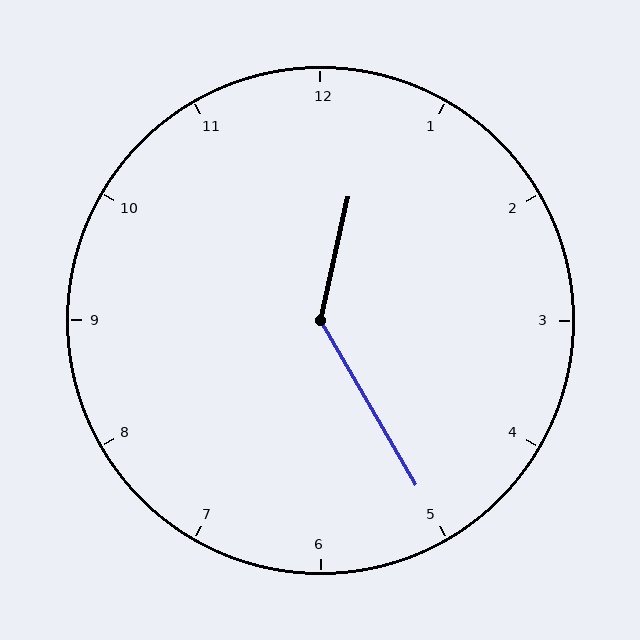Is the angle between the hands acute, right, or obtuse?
It is obtuse.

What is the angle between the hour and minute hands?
Approximately 138 degrees.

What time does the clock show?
12:25.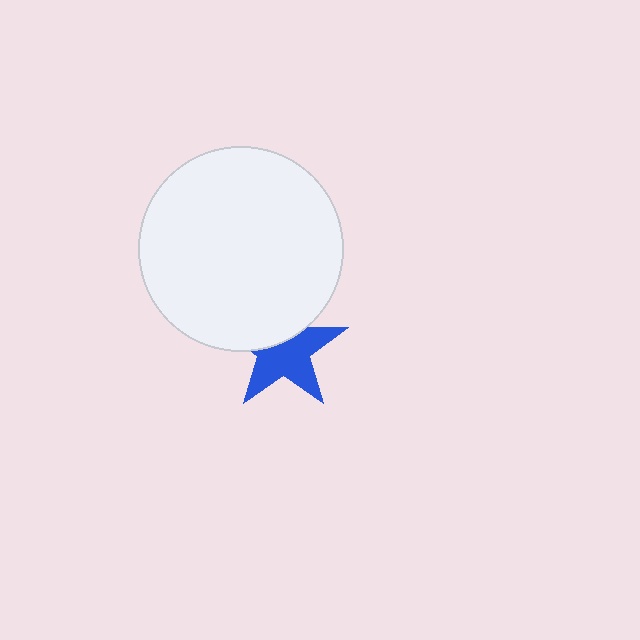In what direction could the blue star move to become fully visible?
The blue star could move down. That would shift it out from behind the white circle entirely.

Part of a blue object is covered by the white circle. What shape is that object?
It is a star.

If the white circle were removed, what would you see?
You would see the complete blue star.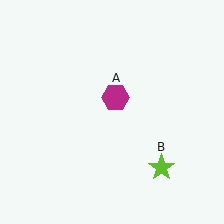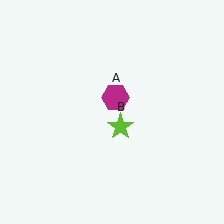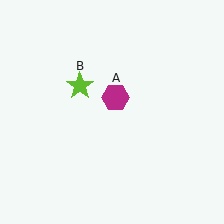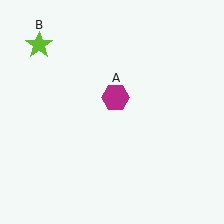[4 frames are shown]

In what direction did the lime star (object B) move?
The lime star (object B) moved up and to the left.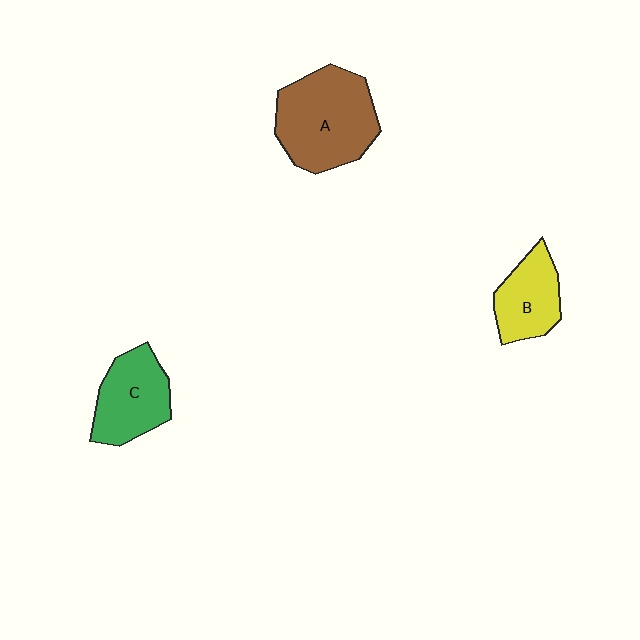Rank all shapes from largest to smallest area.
From largest to smallest: A (brown), C (green), B (yellow).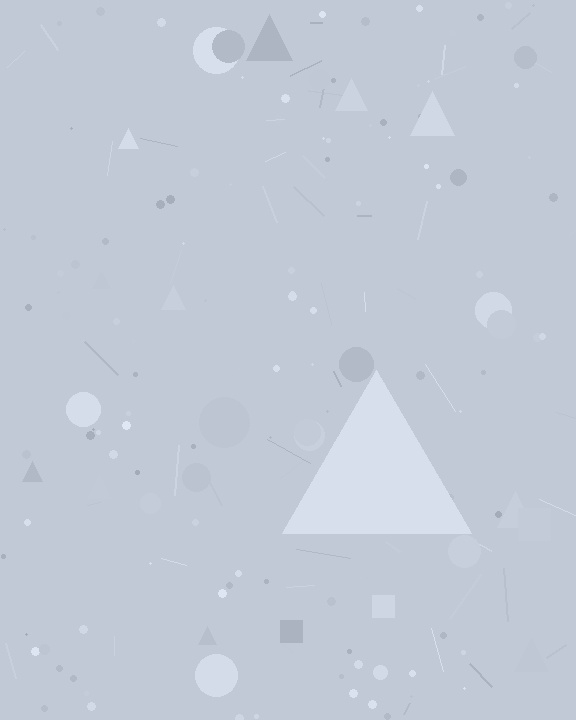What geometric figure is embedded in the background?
A triangle is embedded in the background.